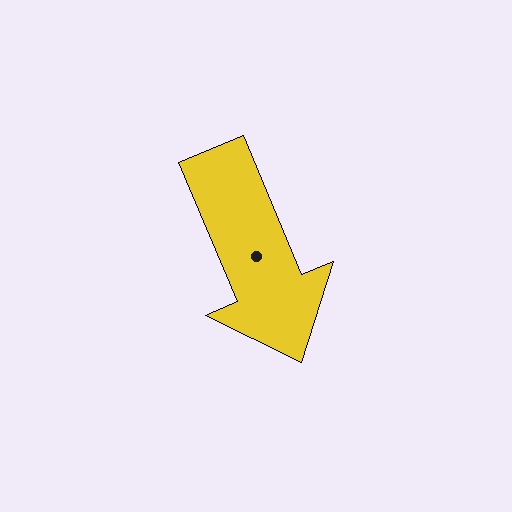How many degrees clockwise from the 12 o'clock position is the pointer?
Approximately 157 degrees.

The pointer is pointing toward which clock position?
Roughly 5 o'clock.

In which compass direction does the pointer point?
Southeast.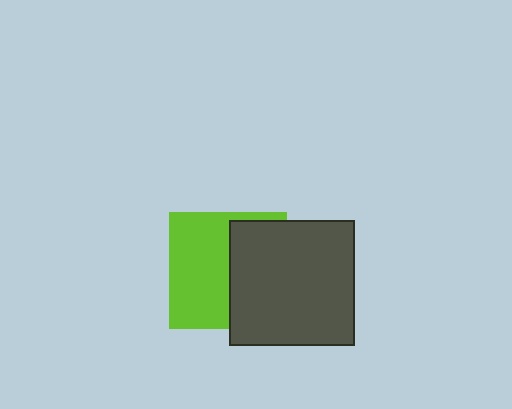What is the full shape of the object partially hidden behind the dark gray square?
The partially hidden object is a lime square.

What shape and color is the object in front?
The object in front is a dark gray square.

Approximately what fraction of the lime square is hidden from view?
Roughly 46% of the lime square is hidden behind the dark gray square.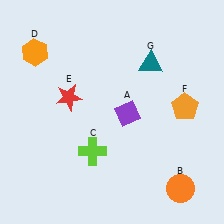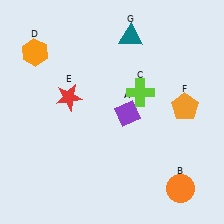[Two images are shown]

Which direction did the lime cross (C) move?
The lime cross (C) moved up.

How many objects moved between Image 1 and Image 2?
2 objects moved between the two images.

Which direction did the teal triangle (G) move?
The teal triangle (G) moved up.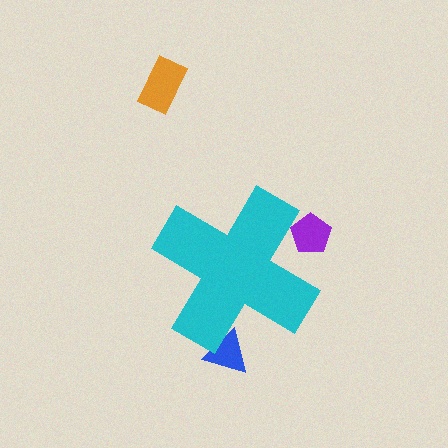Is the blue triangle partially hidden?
Yes, the blue triangle is partially hidden behind the cyan cross.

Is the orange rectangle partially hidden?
No, the orange rectangle is fully visible.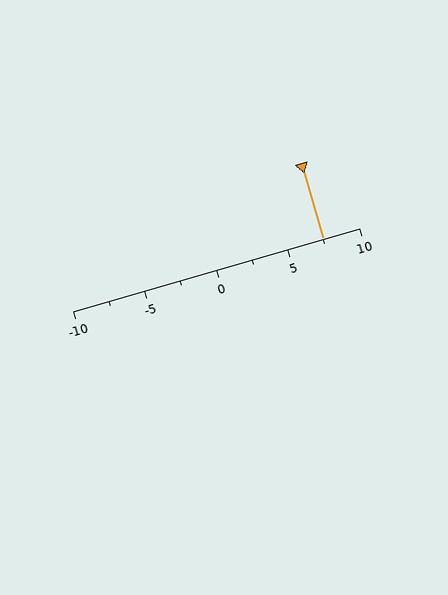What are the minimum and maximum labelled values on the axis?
The axis runs from -10 to 10.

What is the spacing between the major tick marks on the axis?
The major ticks are spaced 5 apart.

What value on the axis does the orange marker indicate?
The marker indicates approximately 7.5.